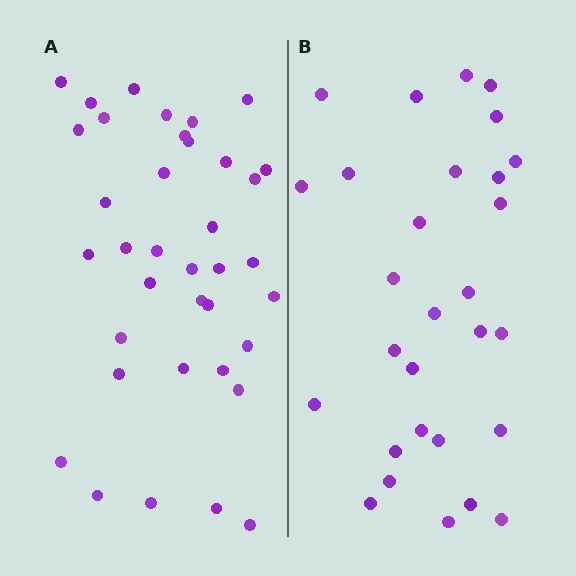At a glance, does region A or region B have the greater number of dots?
Region A (the left region) has more dots.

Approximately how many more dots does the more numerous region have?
Region A has roughly 8 or so more dots than region B.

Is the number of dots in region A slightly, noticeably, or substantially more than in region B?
Region A has noticeably more, but not dramatically so. The ratio is roughly 1.3 to 1.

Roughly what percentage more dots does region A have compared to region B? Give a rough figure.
About 30% more.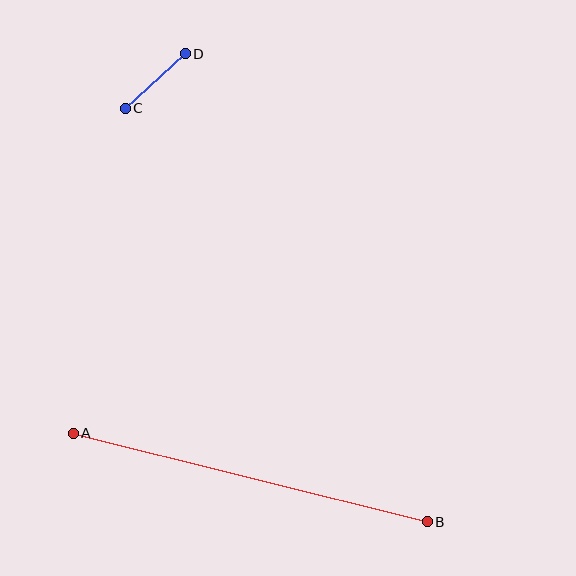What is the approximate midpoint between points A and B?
The midpoint is at approximately (250, 477) pixels.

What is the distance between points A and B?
The distance is approximately 365 pixels.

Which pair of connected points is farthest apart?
Points A and B are farthest apart.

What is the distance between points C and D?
The distance is approximately 81 pixels.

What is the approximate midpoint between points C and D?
The midpoint is at approximately (155, 81) pixels.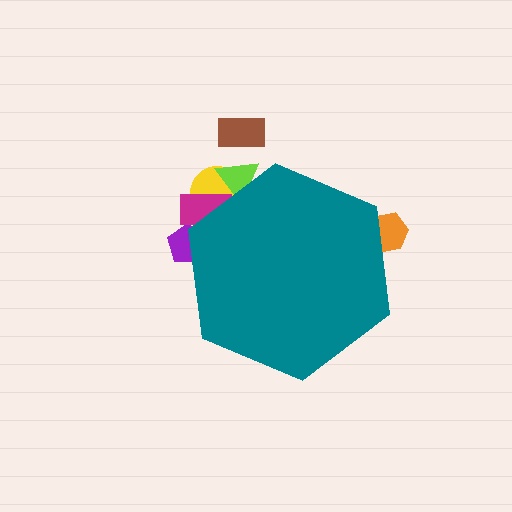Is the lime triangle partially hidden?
Yes, the lime triangle is partially hidden behind the teal hexagon.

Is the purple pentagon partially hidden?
Yes, the purple pentagon is partially hidden behind the teal hexagon.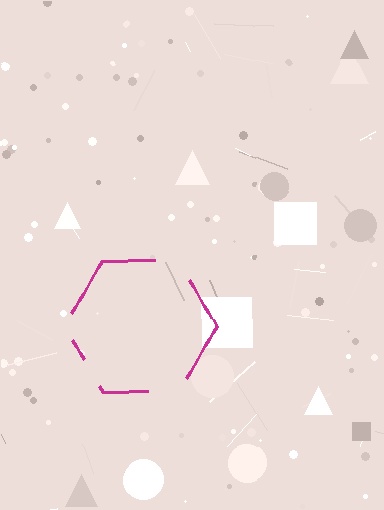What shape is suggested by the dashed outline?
The dashed outline suggests a hexagon.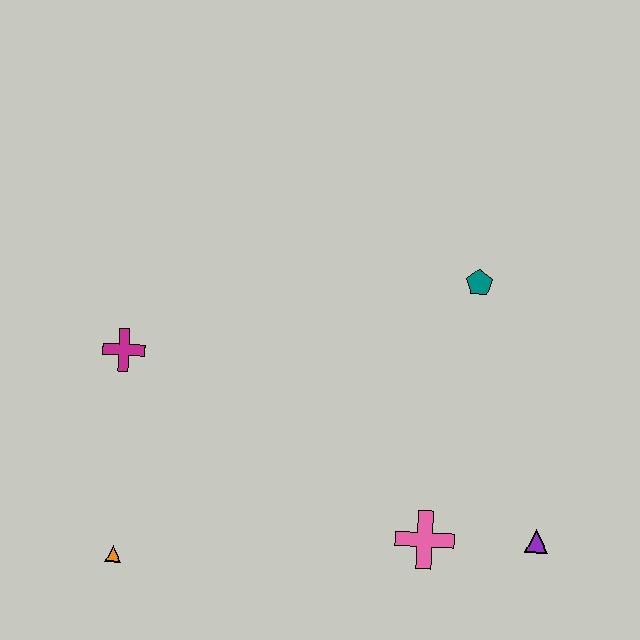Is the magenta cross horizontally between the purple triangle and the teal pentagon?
No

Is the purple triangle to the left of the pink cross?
No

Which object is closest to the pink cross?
The purple triangle is closest to the pink cross.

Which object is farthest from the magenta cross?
The purple triangle is farthest from the magenta cross.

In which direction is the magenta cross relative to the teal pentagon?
The magenta cross is to the left of the teal pentagon.